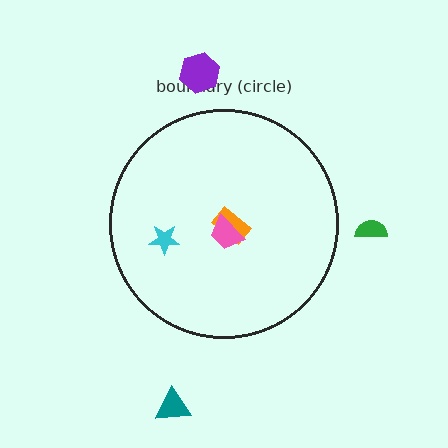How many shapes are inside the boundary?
3 inside, 3 outside.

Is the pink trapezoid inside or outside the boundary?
Inside.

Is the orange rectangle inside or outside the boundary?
Inside.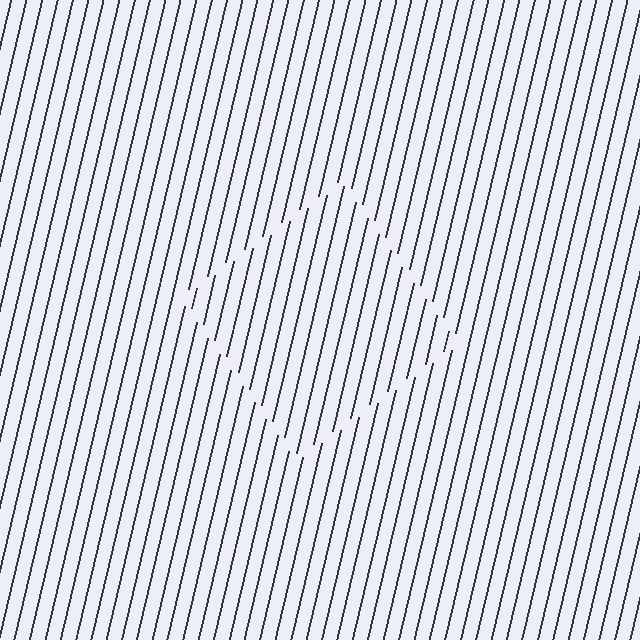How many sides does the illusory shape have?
4 sides — the line-ends trace a square.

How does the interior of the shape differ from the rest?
The interior of the shape contains the same grating, shifted by half a period — the contour is defined by the phase discontinuity where line-ends from the inner and outer gratings abut.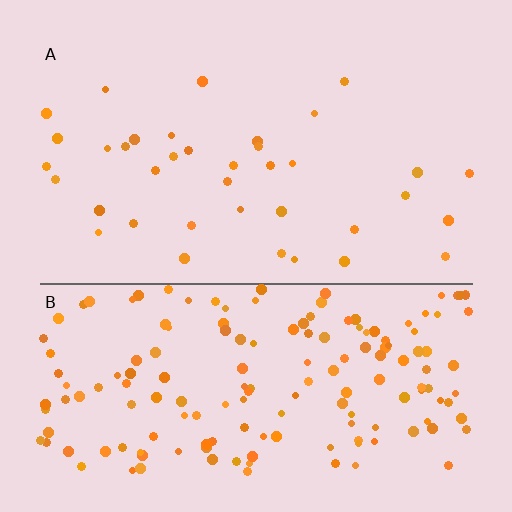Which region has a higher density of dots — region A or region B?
B (the bottom).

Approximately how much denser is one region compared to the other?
Approximately 4.6× — region B over region A.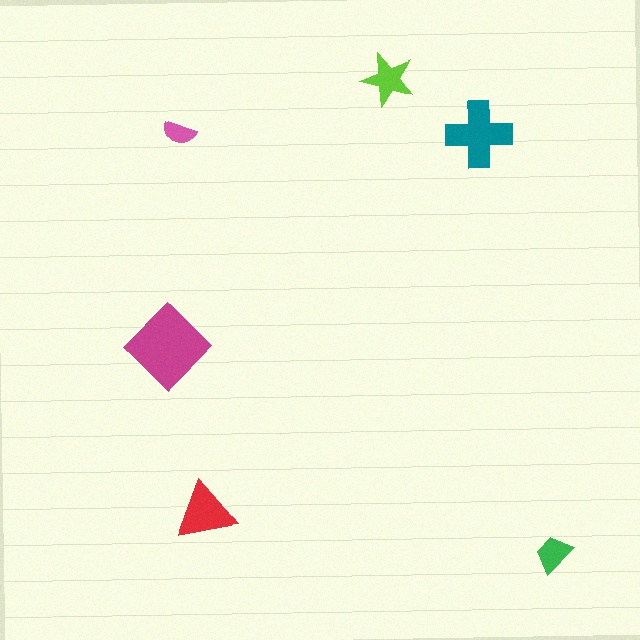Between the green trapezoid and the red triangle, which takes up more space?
The red triangle.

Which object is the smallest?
The pink semicircle.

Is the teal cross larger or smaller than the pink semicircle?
Larger.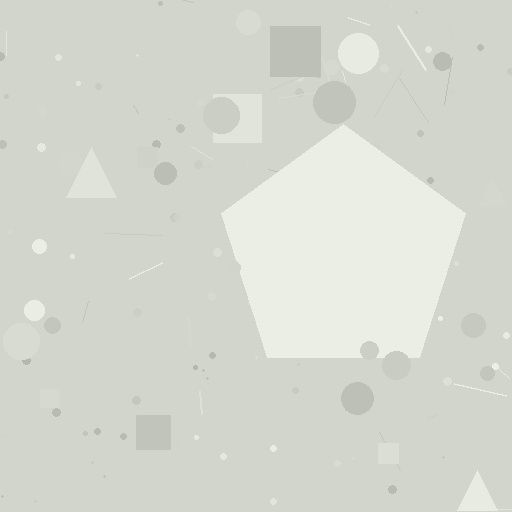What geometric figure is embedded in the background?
A pentagon is embedded in the background.